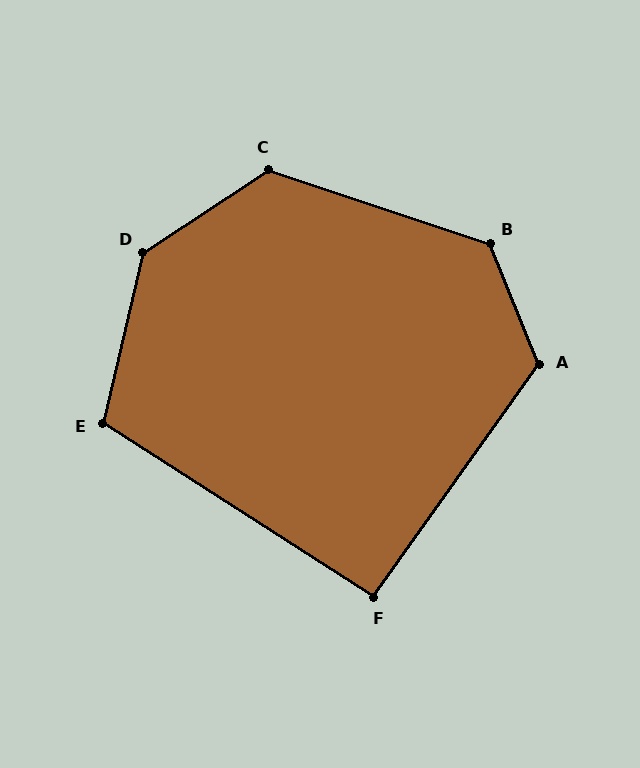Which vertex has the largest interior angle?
D, at approximately 137 degrees.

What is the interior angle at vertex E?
Approximately 110 degrees (obtuse).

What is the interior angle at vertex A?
Approximately 122 degrees (obtuse).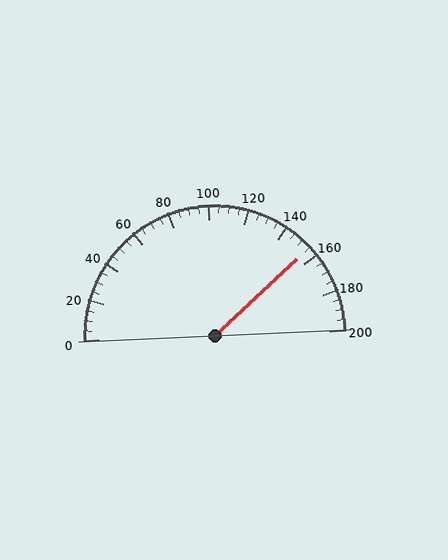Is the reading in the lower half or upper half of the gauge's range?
The reading is in the upper half of the range (0 to 200).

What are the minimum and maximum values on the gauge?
The gauge ranges from 0 to 200.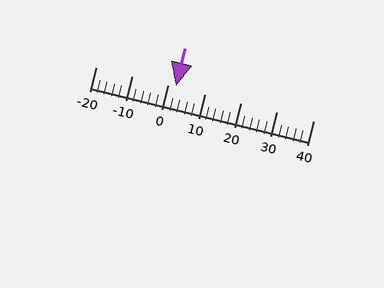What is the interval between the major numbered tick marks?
The major tick marks are spaced 10 units apart.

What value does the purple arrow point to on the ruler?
The purple arrow points to approximately 2.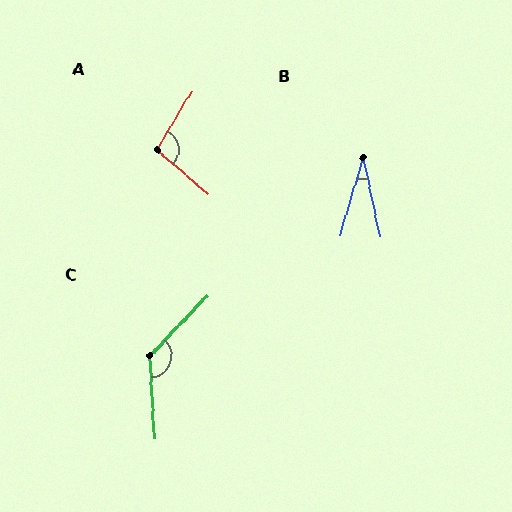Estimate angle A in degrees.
Approximately 99 degrees.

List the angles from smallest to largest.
B (28°), A (99°), C (133°).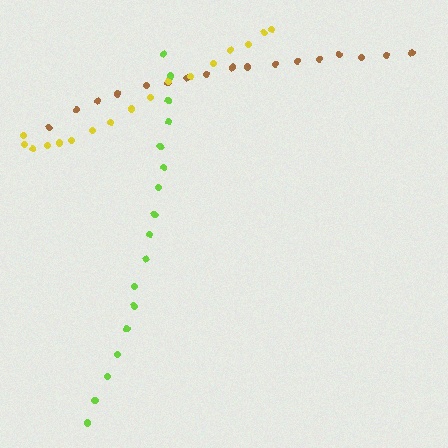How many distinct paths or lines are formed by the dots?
There are 3 distinct paths.